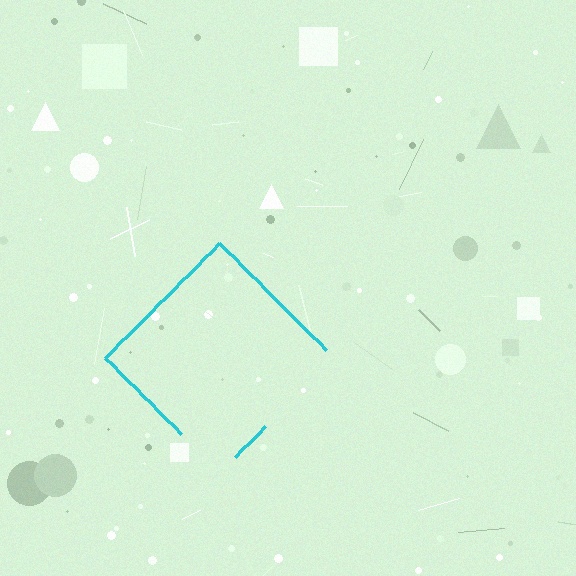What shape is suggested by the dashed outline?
The dashed outline suggests a diamond.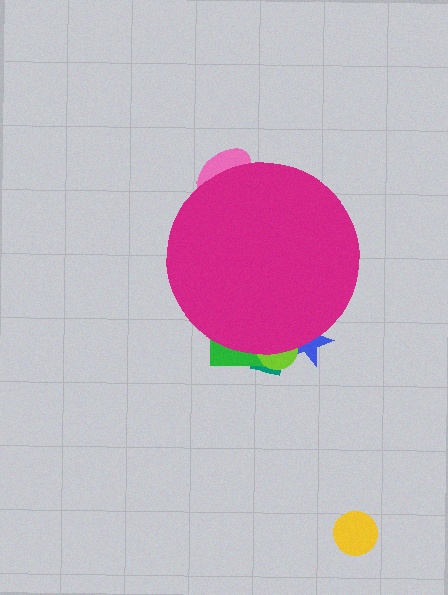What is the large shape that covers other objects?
A magenta circle.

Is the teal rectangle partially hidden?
Yes, the teal rectangle is partially hidden behind the magenta circle.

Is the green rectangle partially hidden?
Yes, the green rectangle is partially hidden behind the magenta circle.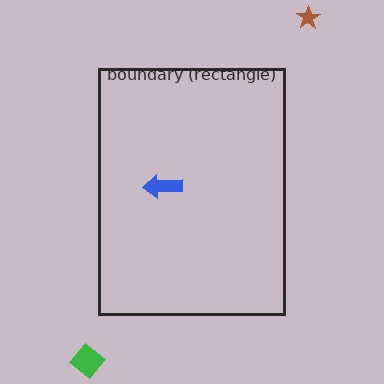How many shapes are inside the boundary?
1 inside, 2 outside.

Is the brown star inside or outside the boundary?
Outside.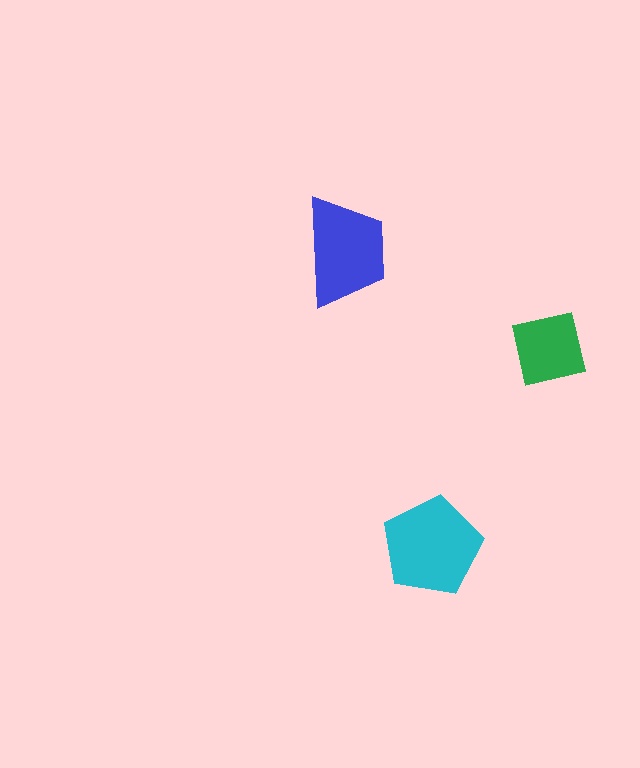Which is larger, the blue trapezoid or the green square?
The blue trapezoid.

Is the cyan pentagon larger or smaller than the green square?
Larger.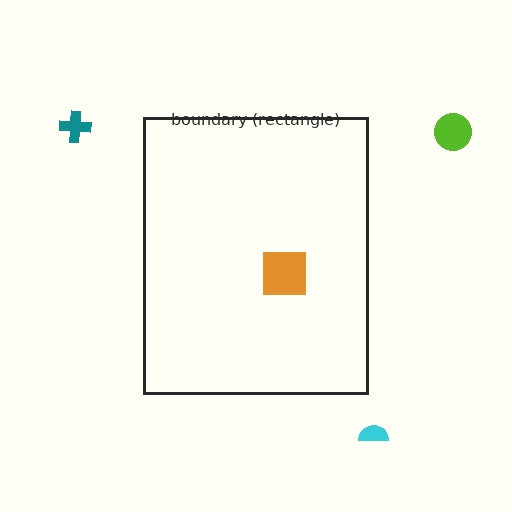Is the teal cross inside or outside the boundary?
Outside.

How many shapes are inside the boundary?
1 inside, 3 outside.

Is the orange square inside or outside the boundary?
Inside.